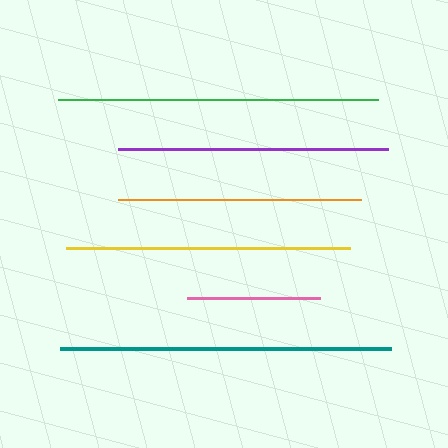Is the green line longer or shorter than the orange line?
The green line is longer than the orange line.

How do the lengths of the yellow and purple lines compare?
The yellow and purple lines are approximately the same length.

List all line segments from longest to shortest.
From longest to shortest: teal, green, yellow, purple, orange, pink.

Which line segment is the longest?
The teal line is the longest at approximately 331 pixels.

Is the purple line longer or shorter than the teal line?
The teal line is longer than the purple line.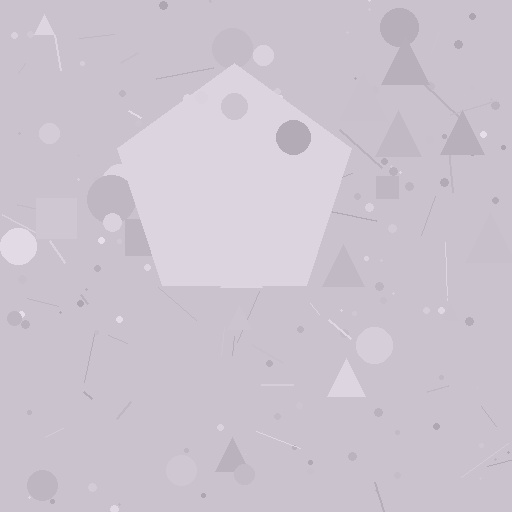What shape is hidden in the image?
A pentagon is hidden in the image.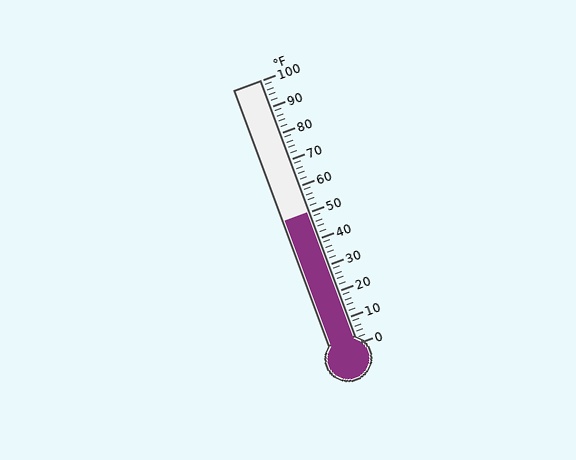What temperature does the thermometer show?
The thermometer shows approximately 50°F.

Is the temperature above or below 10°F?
The temperature is above 10°F.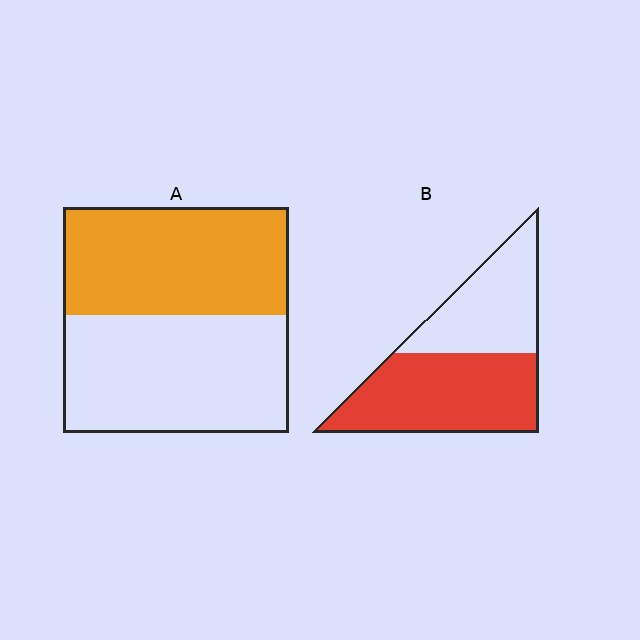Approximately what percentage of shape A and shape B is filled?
A is approximately 50% and B is approximately 60%.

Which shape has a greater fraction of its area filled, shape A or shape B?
Shape B.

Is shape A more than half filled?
Roughly half.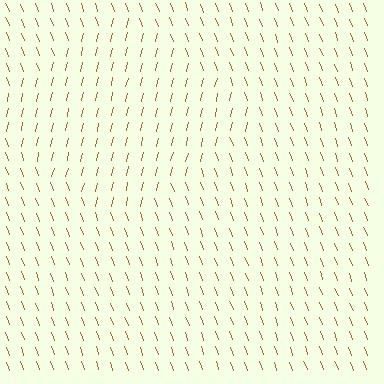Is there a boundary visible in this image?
Yes, there is a texture boundary formed by a change in line orientation.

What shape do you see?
I see a diamond.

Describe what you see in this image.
The image is filled with small brown line segments. A diamond region in the image has lines oriented differently from the surrounding lines, creating a visible texture boundary.